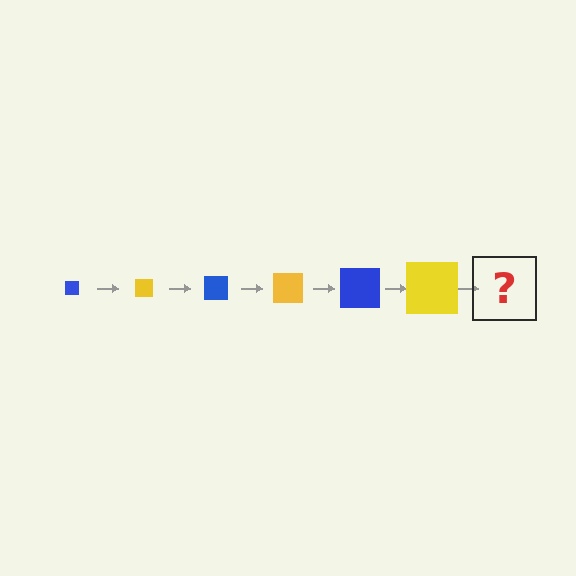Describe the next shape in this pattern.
It should be a blue square, larger than the previous one.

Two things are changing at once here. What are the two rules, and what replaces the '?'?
The two rules are that the square grows larger each step and the color cycles through blue and yellow. The '?' should be a blue square, larger than the previous one.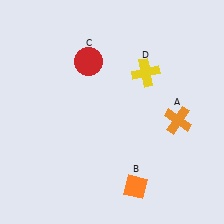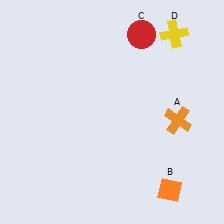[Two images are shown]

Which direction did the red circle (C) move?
The red circle (C) moved right.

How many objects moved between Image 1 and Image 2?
3 objects moved between the two images.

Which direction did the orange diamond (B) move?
The orange diamond (B) moved right.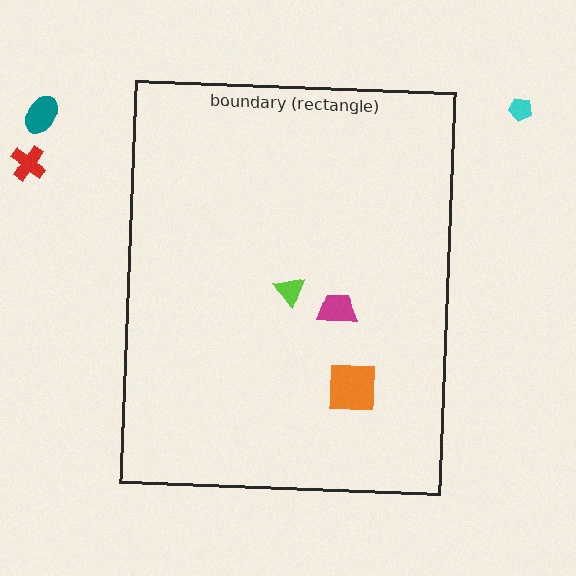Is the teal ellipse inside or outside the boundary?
Outside.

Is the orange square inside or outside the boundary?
Inside.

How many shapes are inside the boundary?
3 inside, 3 outside.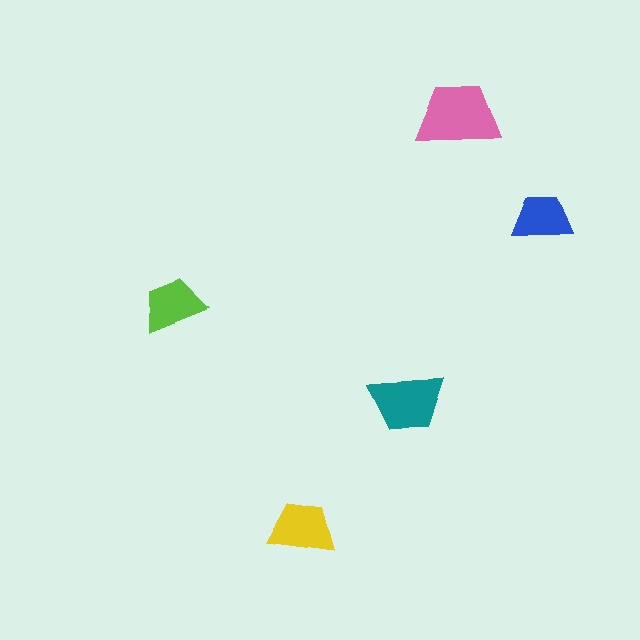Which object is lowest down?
The yellow trapezoid is bottommost.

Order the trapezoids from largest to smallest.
the pink one, the teal one, the yellow one, the lime one, the blue one.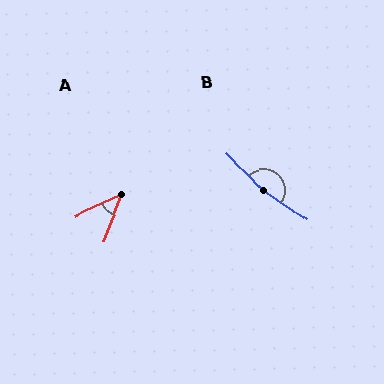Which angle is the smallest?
A, at approximately 43 degrees.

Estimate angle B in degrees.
Approximately 169 degrees.